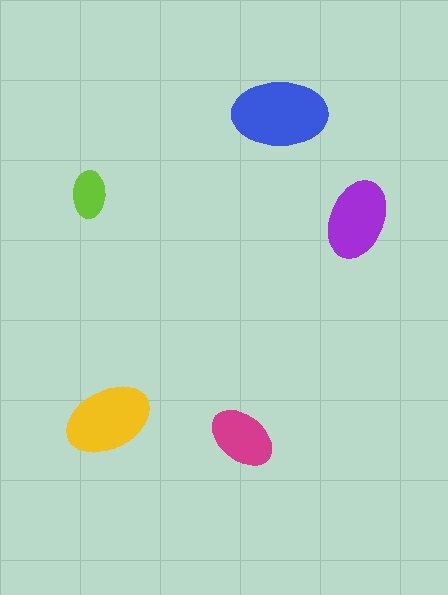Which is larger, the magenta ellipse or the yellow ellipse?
The yellow one.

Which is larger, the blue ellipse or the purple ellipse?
The blue one.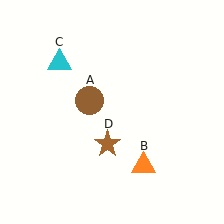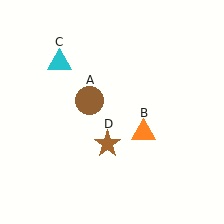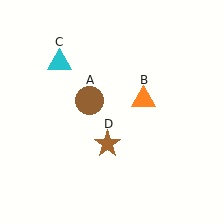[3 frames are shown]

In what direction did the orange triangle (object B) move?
The orange triangle (object B) moved up.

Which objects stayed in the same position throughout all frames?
Brown circle (object A) and cyan triangle (object C) and brown star (object D) remained stationary.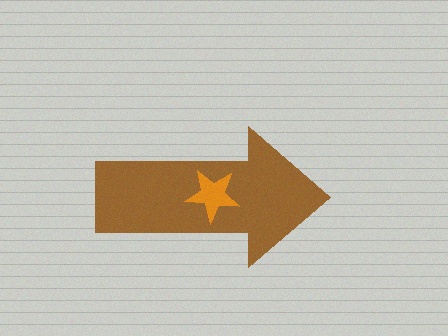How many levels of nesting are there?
2.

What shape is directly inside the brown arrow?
The orange star.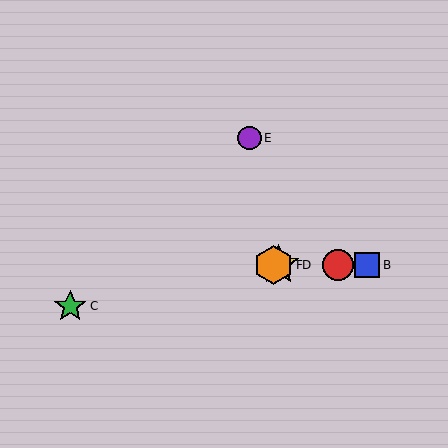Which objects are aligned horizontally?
Objects A, B, D, F are aligned horizontally.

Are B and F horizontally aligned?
Yes, both are at y≈265.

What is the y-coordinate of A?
Object A is at y≈265.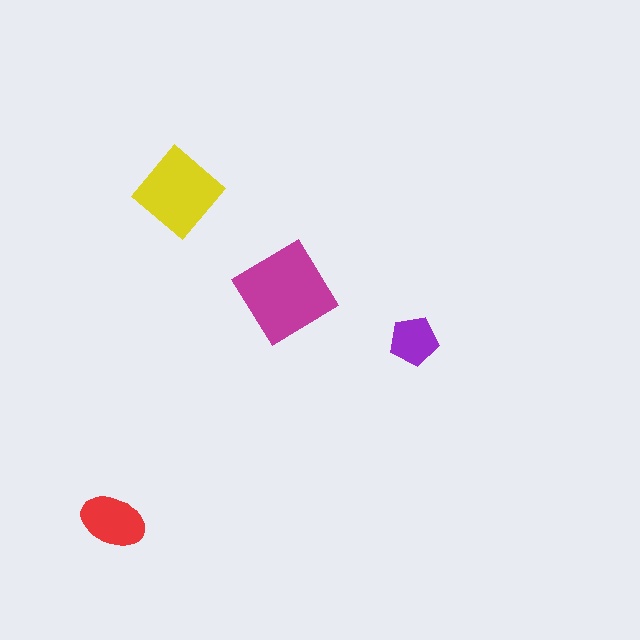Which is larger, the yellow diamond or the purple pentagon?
The yellow diamond.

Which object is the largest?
The magenta diamond.